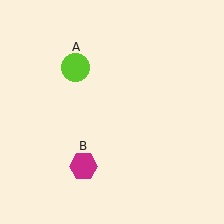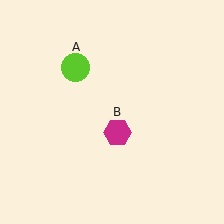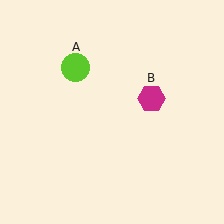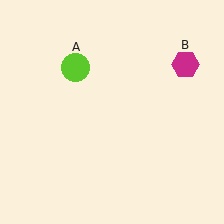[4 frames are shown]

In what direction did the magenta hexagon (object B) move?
The magenta hexagon (object B) moved up and to the right.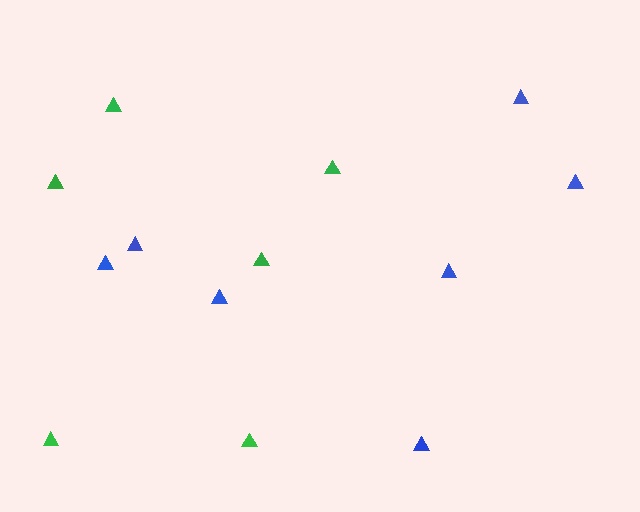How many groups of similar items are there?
There are 2 groups: one group of green triangles (6) and one group of blue triangles (7).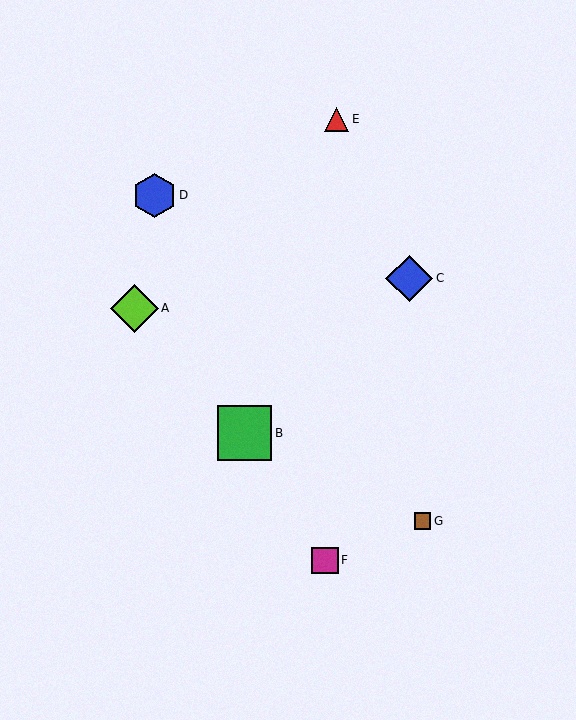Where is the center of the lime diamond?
The center of the lime diamond is at (134, 308).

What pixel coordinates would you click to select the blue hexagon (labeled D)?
Click at (154, 195) to select the blue hexagon D.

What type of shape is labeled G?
Shape G is a brown square.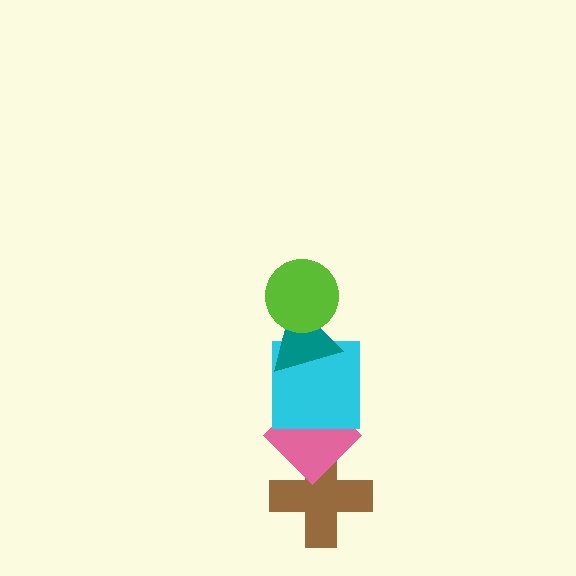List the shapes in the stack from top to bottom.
From top to bottom: the lime circle, the teal triangle, the cyan square, the pink diamond, the brown cross.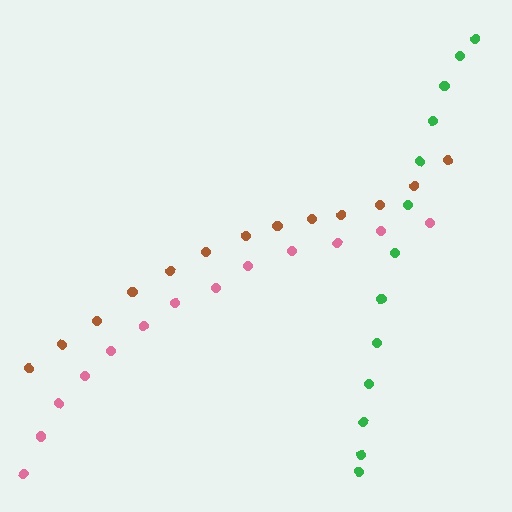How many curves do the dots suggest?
There are 3 distinct paths.